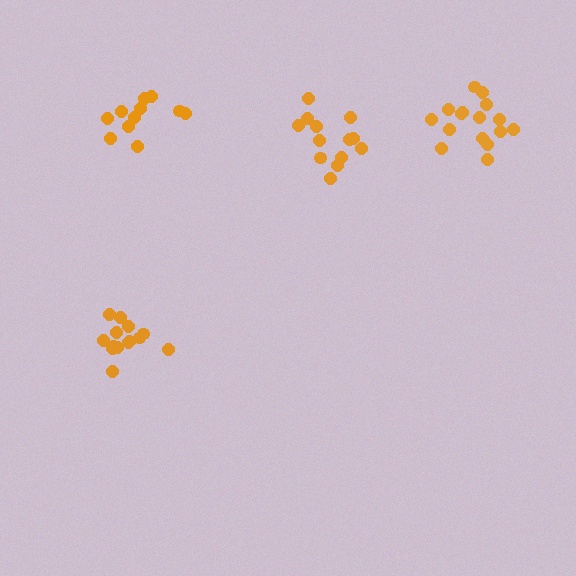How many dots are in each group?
Group 1: 14 dots, Group 2: 13 dots, Group 3: 16 dots, Group 4: 11 dots (54 total).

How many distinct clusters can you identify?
There are 4 distinct clusters.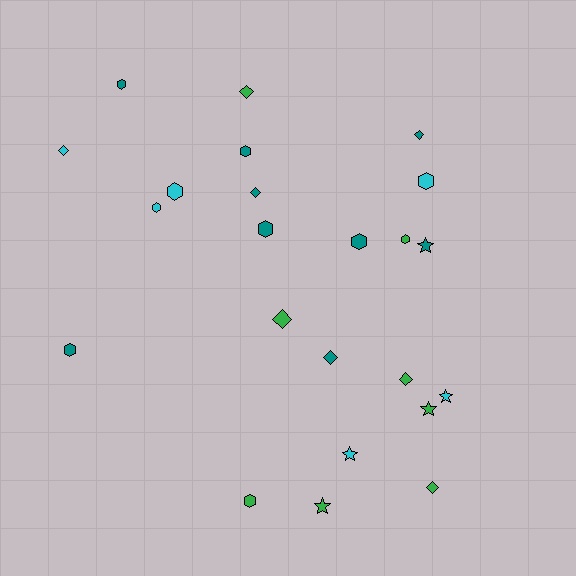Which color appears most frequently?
Teal, with 9 objects.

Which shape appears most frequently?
Hexagon, with 10 objects.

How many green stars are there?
There are 2 green stars.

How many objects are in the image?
There are 23 objects.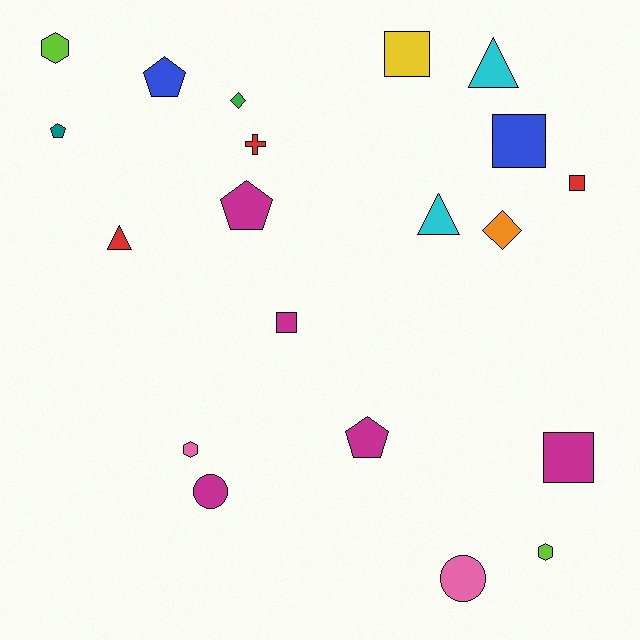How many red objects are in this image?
There are 3 red objects.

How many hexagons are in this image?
There are 3 hexagons.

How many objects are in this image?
There are 20 objects.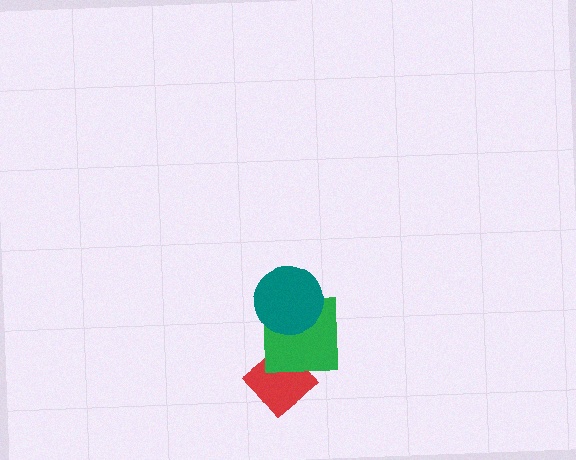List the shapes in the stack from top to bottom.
From top to bottom: the teal circle, the green square, the red diamond.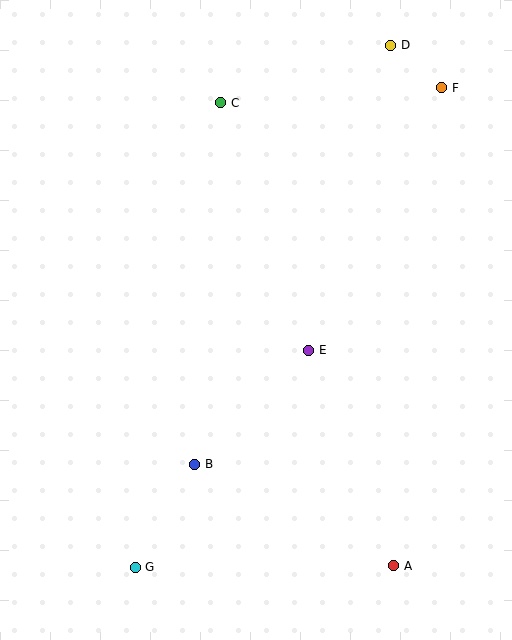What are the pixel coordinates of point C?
Point C is at (221, 103).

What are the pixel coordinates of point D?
Point D is at (391, 45).